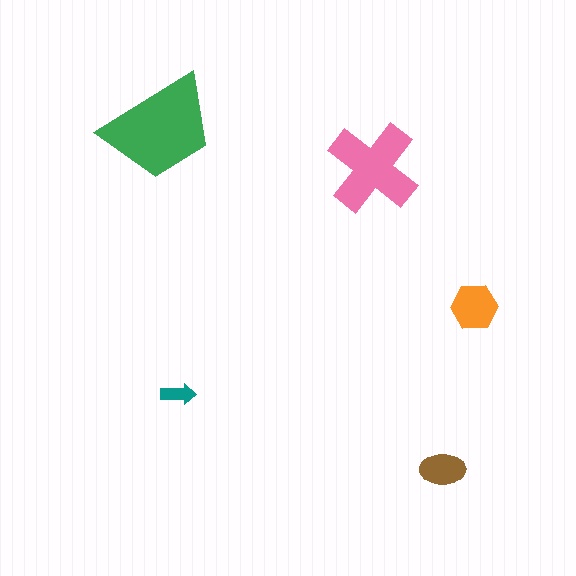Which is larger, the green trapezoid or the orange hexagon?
The green trapezoid.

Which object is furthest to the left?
The green trapezoid is leftmost.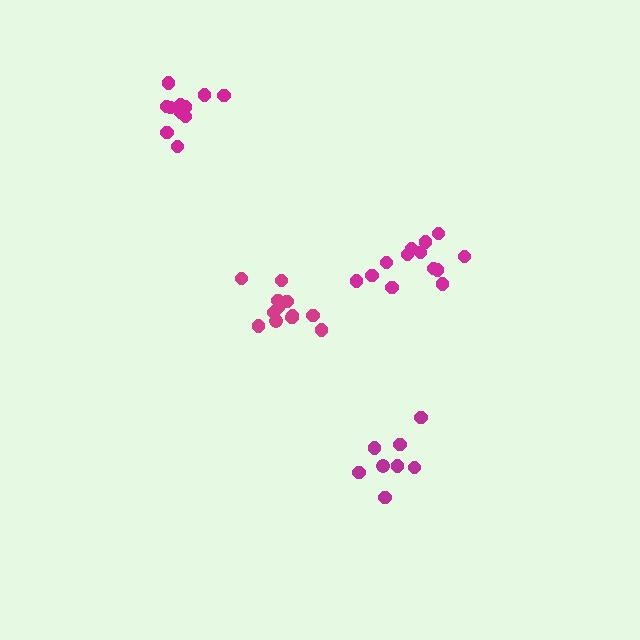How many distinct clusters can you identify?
There are 4 distinct clusters.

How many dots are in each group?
Group 1: 12 dots, Group 2: 8 dots, Group 3: 13 dots, Group 4: 11 dots (44 total).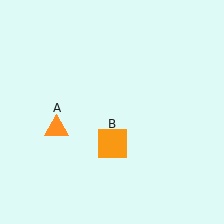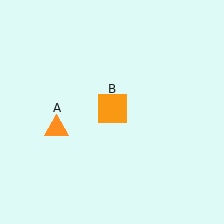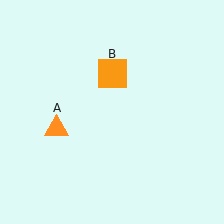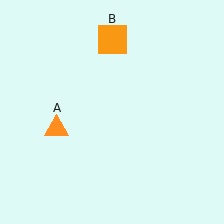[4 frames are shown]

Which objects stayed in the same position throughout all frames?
Orange triangle (object A) remained stationary.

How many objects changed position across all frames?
1 object changed position: orange square (object B).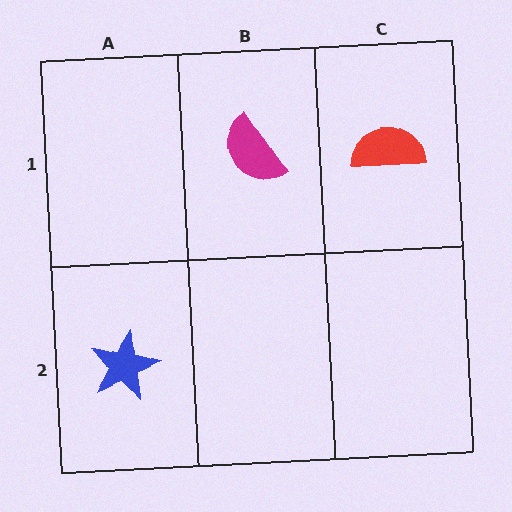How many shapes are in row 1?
2 shapes.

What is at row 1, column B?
A magenta semicircle.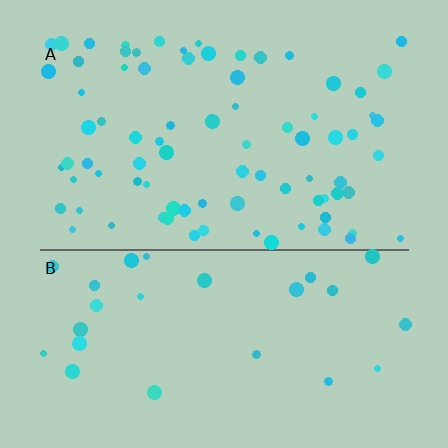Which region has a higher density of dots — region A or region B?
A (the top).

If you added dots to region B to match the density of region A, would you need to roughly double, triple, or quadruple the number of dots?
Approximately triple.